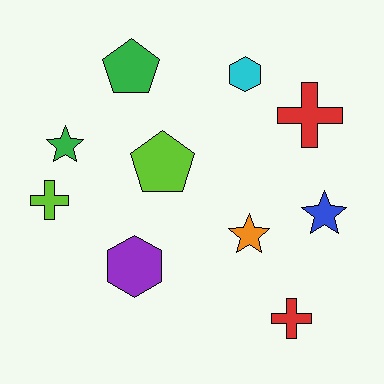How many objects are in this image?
There are 10 objects.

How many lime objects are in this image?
There are 2 lime objects.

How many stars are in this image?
There are 3 stars.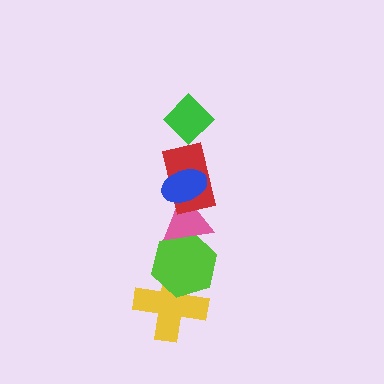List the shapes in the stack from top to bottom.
From top to bottom: the green diamond, the blue ellipse, the red rectangle, the pink triangle, the lime hexagon, the yellow cross.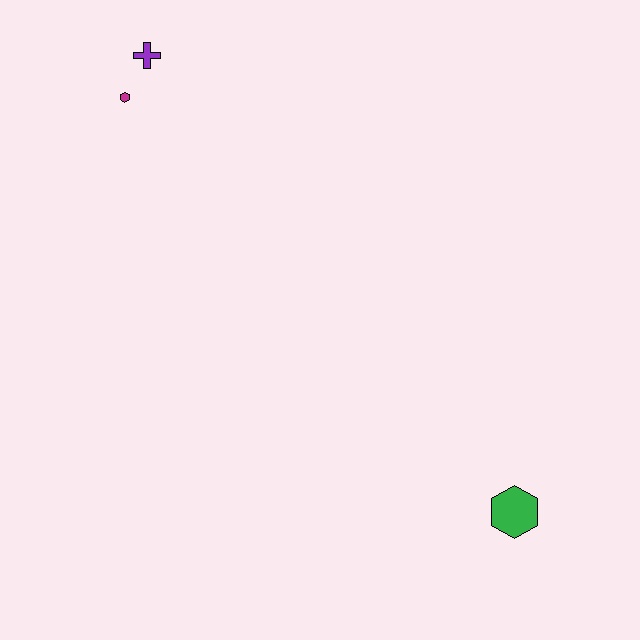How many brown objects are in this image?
There are no brown objects.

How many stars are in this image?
There are no stars.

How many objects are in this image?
There are 3 objects.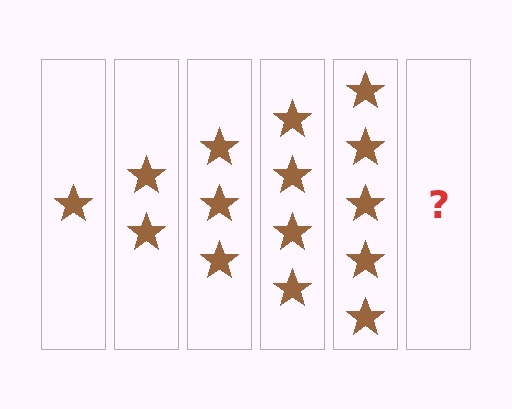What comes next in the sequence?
The next element should be 6 stars.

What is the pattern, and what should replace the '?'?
The pattern is that each step adds one more star. The '?' should be 6 stars.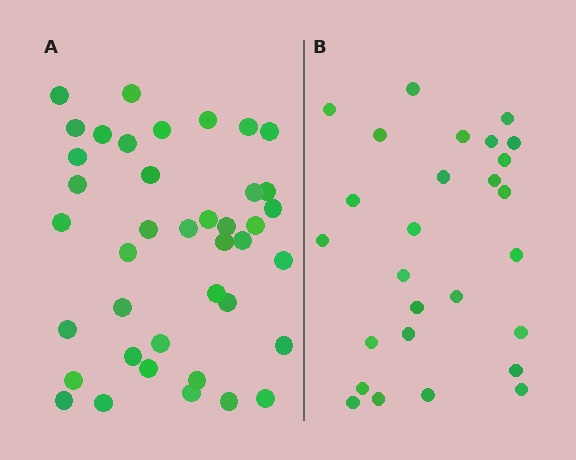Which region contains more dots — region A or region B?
Region A (the left region) has more dots.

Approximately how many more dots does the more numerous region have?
Region A has approximately 15 more dots than region B.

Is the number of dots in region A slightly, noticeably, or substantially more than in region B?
Region A has substantially more. The ratio is roughly 1.5 to 1.